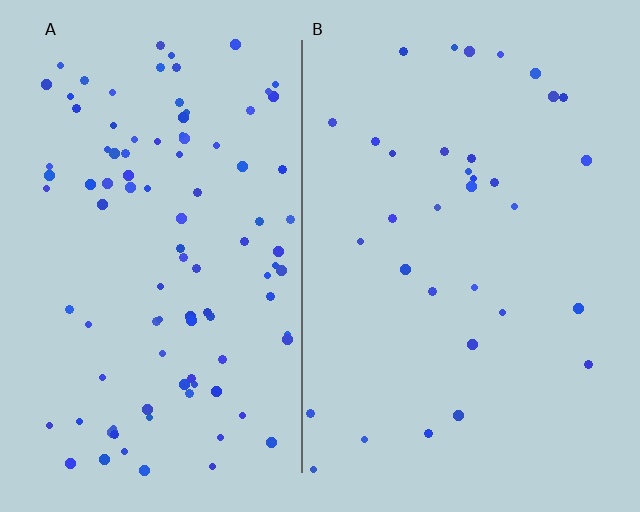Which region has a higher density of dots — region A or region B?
A (the left).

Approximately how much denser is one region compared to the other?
Approximately 3.0× — region A over region B.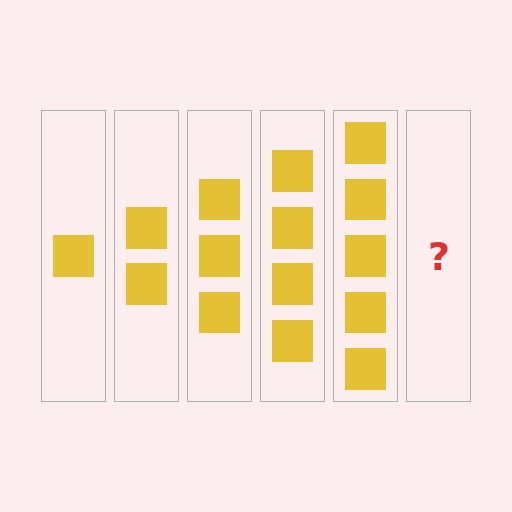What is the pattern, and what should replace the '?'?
The pattern is that each step adds one more square. The '?' should be 6 squares.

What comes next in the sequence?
The next element should be 6 squares.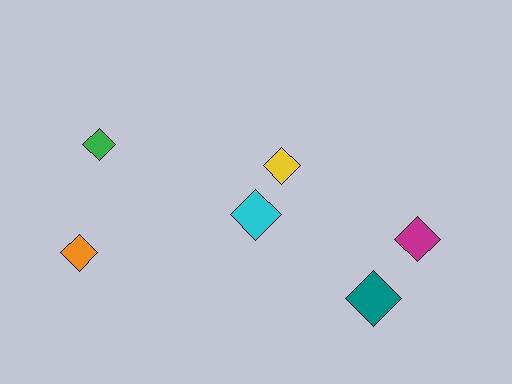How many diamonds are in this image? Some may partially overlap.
There are 6 diamonds.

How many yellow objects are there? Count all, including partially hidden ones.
There is 1 yellow object.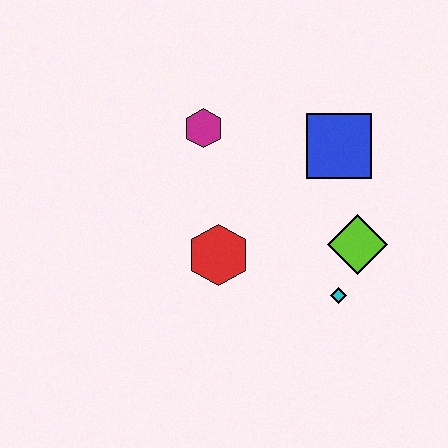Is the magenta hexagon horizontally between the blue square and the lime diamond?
No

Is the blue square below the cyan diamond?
No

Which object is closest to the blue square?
The lime diamond is closest to the blue square.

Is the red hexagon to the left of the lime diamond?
Yes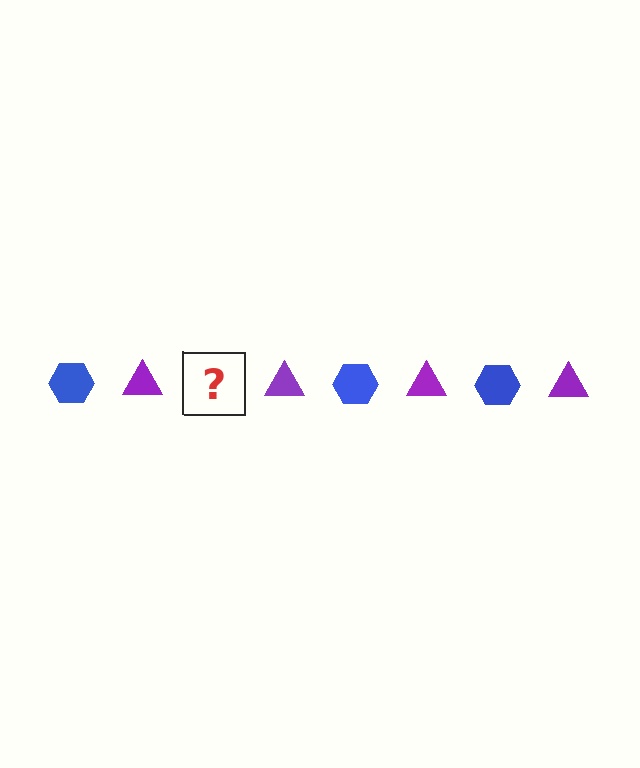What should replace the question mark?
The question mark should be replaced with a blue hexagon.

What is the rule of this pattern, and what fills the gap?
The rule is that the pattern alternates between blue hexagon and purple triangle. The gap should be filled with a blue hexagon.